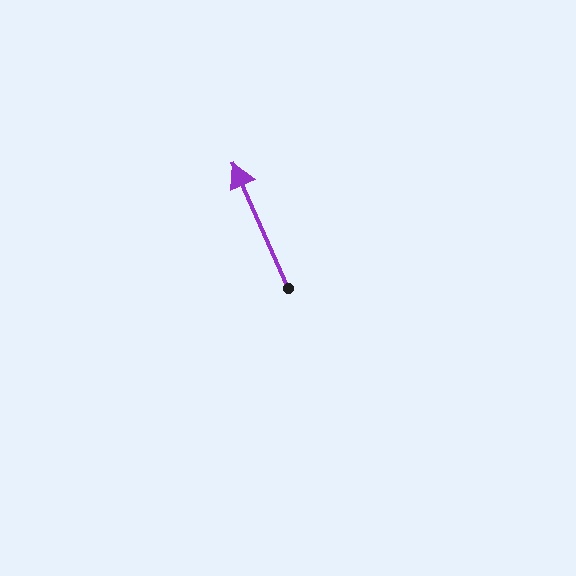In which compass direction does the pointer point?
Northwest.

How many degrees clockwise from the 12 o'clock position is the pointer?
Approximately 336 degrees.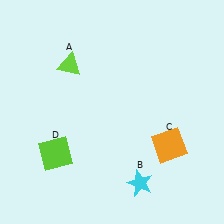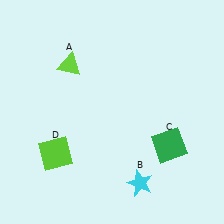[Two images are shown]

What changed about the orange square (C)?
In Image 1, C is orange. In Image 2, it changed to green.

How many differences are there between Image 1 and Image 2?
There is 1 difference between the two images.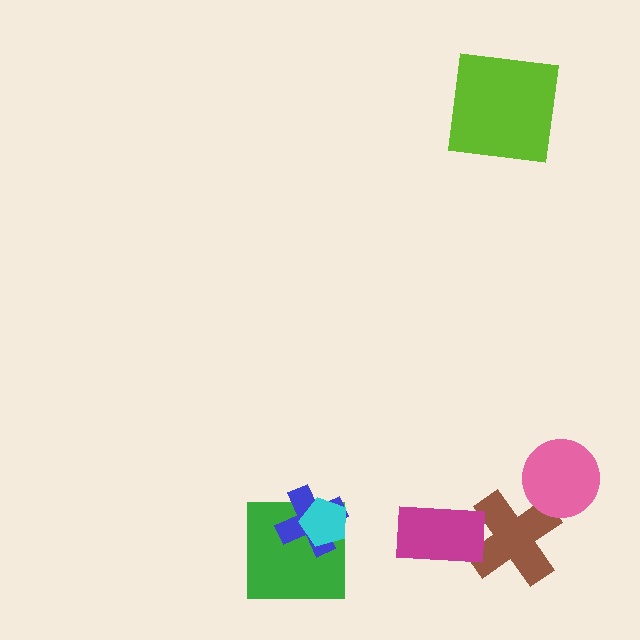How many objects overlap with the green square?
2 objects overlap with the green square.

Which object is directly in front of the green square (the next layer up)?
The blue cross is directly in front of the green square.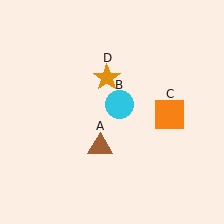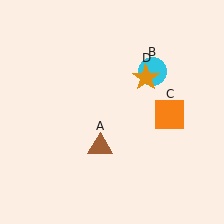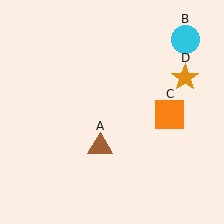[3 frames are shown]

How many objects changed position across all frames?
2 objects changed position: cyan circle (object B), orange star (object D).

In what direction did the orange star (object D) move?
The orange star (object D) moved right.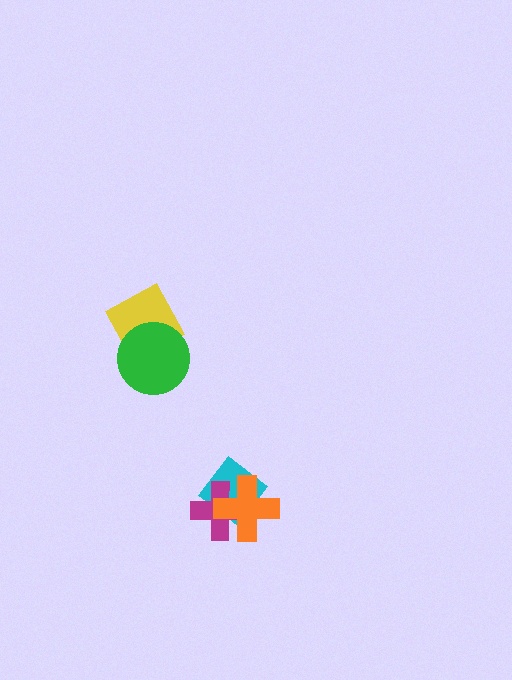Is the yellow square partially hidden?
Yes, it is partially covered by another shape.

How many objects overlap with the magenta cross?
2 objects overlap with the magenta cross.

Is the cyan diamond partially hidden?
Yes, it is partially covered by another shape.